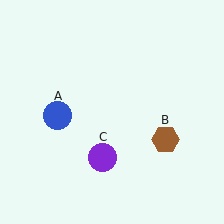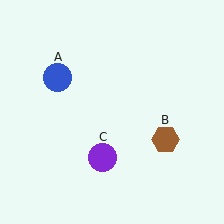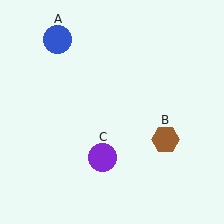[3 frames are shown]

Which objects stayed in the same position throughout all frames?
Brown hexagon (object B) and purple circle (object C) remained stationary.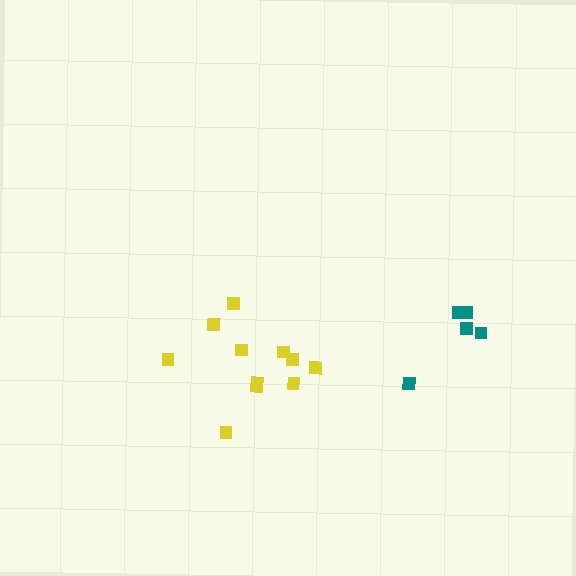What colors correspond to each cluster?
The clusters are colored: teal, yellow.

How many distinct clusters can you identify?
There are 2 distinct clusters.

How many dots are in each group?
Group 1: 5 dots, Group 2: 11 dots (16 total).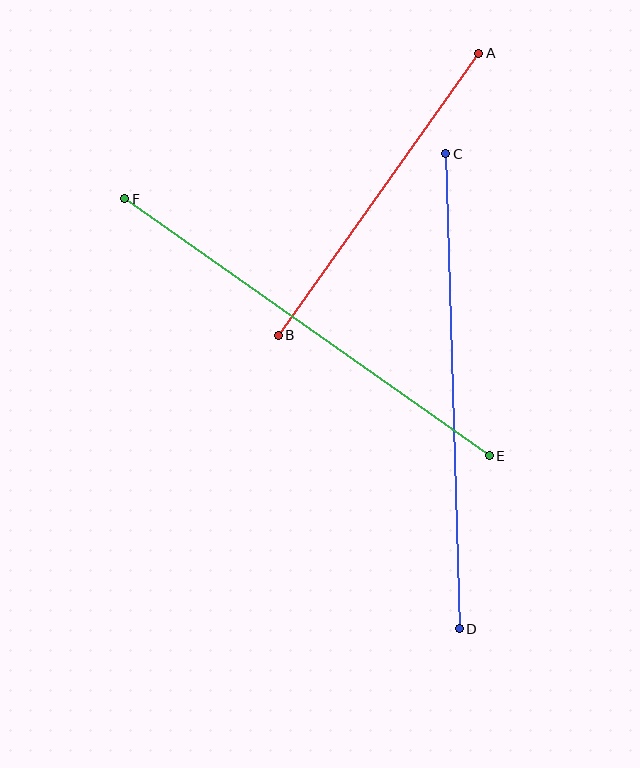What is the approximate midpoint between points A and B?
The midpoint is at approximately (379, 194) pixels.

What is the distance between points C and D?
The distance is approximately 475 pixels.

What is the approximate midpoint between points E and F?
The midpoint is at approximately (307, 327) pixels.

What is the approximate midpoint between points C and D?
The midpoint is at approximately (453, 391) pixels.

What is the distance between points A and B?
The distance is approximately 346 pixels.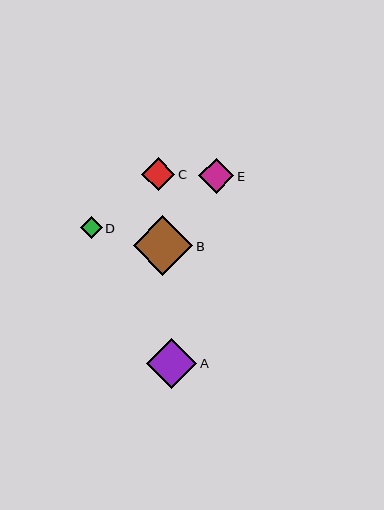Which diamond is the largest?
Diamond B is the largest with a size of approximately 60 pixels.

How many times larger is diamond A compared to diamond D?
Diamond A is approximately 2.3 times the size of diamond D.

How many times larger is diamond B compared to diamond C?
Diamond B is approximately 1.8 times the size of diamond C.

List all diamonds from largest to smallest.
From largest to smallest: B, A, E, C, D.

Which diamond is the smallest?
Diamond D is the smallest with a size of approximately 22 pixels.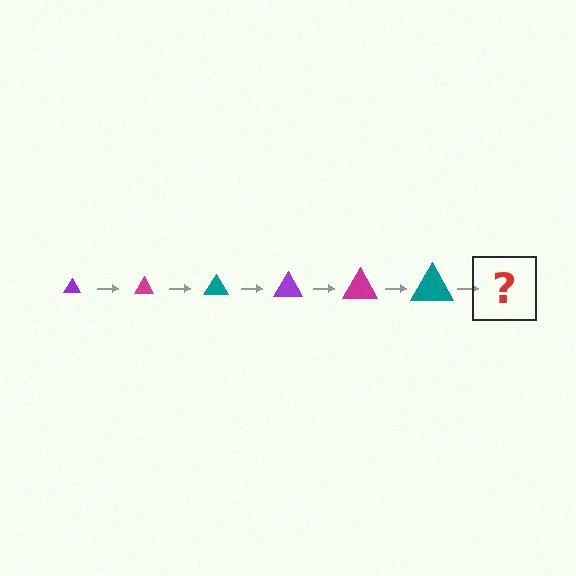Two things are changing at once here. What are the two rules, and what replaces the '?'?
The two rules are that the triangle grows larger each step and the color cycles through purple, magenta, and teal. The '?' should be a purple triangle, larger than the previous one.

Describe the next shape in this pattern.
It should be a purple triangle, larger than the previous one.